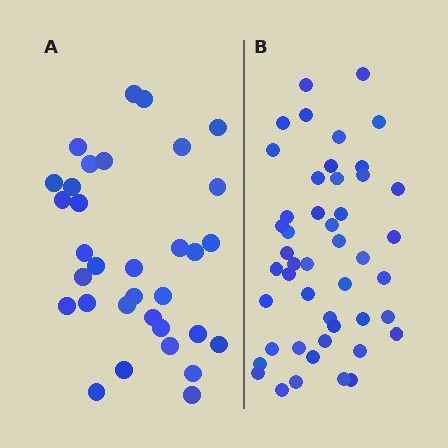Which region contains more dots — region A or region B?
Region B (the right region) has more dots.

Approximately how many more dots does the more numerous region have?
Region B has approximately 15 more dots than region A.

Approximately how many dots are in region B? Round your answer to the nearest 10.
About 50 dots. (The exact count is 47, which rounds to 50.)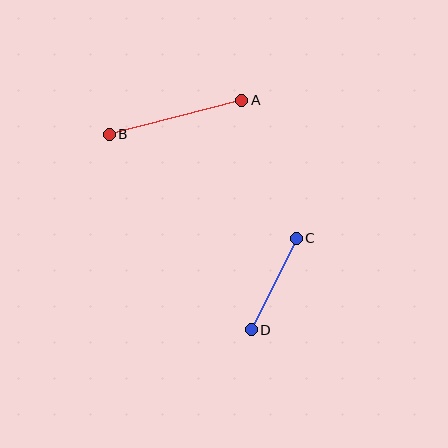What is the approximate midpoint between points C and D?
The midpoint is at approximately (274, 284) pixels.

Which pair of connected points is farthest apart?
Points A and B are farthest apart.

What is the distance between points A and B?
The distance is approximately 137 pixels.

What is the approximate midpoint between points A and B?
The midpoint is at approximately (176, 117) pixels.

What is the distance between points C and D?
The distance is approximately 102 pixels.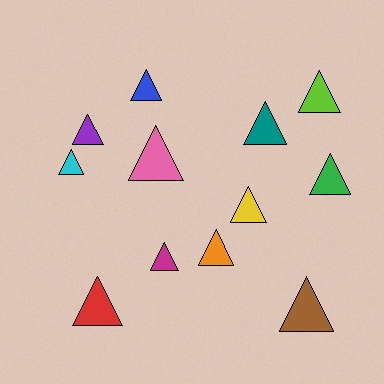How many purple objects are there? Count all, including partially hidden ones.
There is 1 purple object.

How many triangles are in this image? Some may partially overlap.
There are 12 triangles.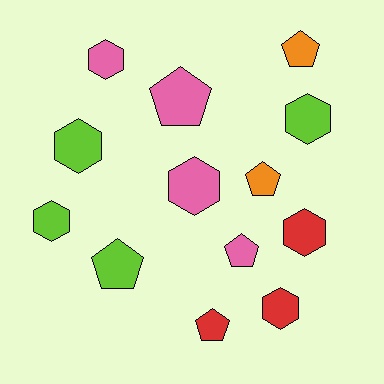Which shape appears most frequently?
Hexagon, with 7 objects.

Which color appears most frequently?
Lime, with 4 objects.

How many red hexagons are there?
There are 2 red hexagons.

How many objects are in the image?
There are 13 objects.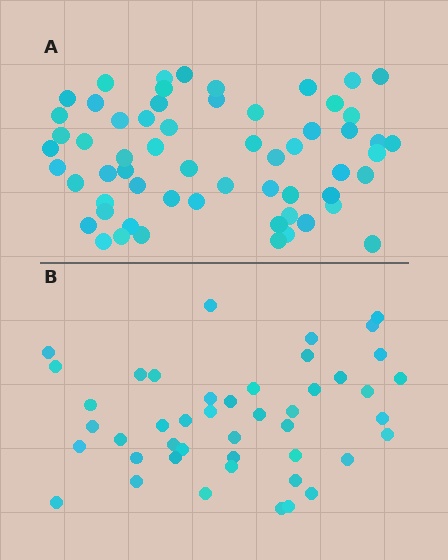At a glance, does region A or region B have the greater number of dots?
Region A (the top region) has more dots.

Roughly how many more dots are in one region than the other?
Region A has approximately 15 more dots than region B.